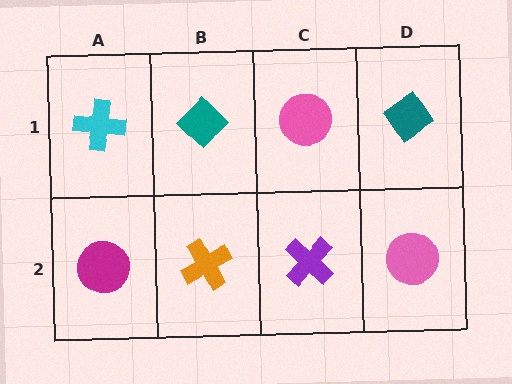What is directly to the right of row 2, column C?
A pink circle.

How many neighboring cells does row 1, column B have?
3.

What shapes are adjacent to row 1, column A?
A magenta circle (row 2, column A), a teal diamond (row 1, column B).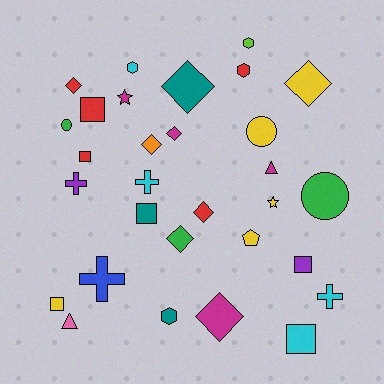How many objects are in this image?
There are 30 objects.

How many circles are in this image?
There are 3 circles.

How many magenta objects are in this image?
There are 4 magenta objects.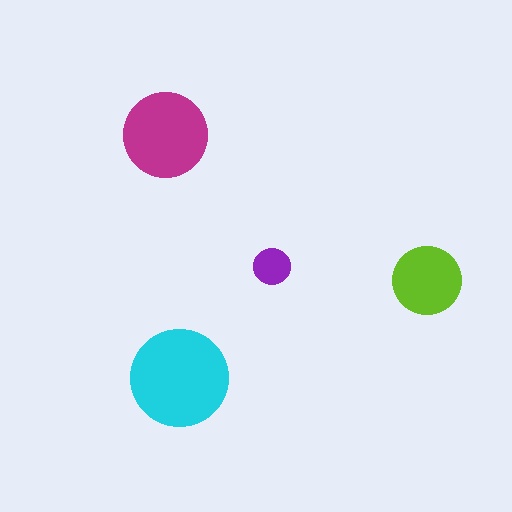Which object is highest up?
The magenta circle is topmost.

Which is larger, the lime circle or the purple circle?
The lime one.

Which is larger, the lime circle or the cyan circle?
The cyan one.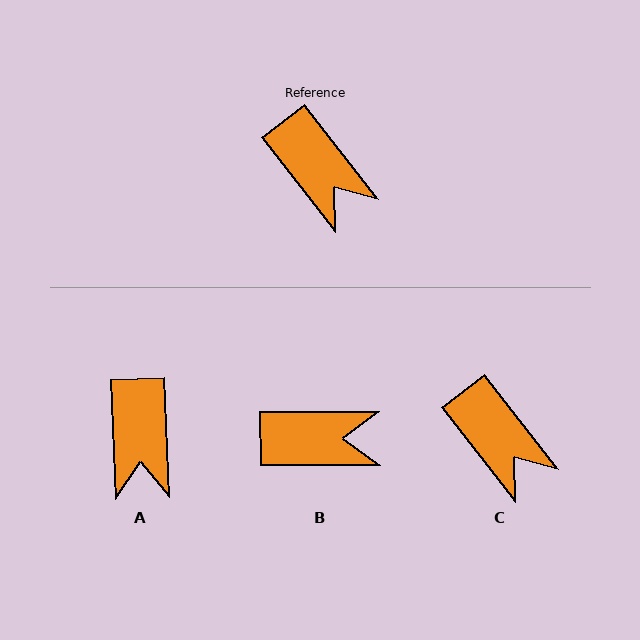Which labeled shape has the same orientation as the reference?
C.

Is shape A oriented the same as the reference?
No, it is off by about 35 degrees.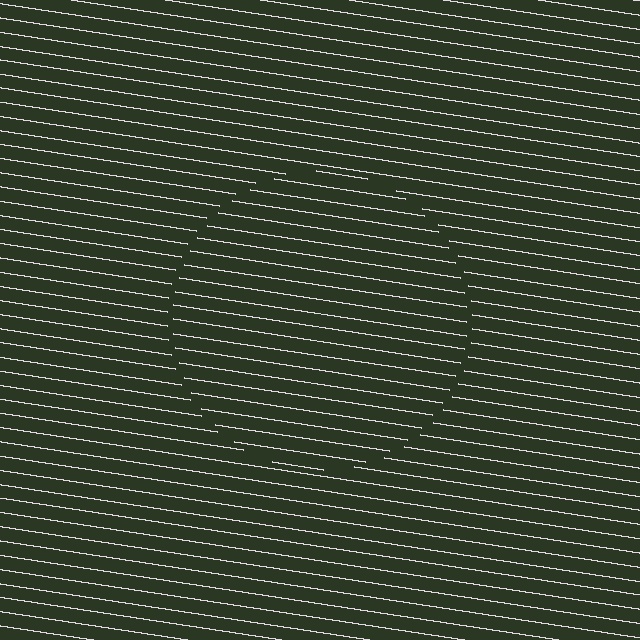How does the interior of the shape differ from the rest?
The interior of the shape contains the same grating, shifted by half a period — the contour is defined by the phase discontinuity where line-ends from the inner and outer gratings abut.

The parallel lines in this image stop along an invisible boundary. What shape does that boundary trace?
An illusory circle. The interior of the shape contains the same grating, shifted by half a period — the contour is defined by the phase discontinuity where line-ends from the inner and outer gratings abut.